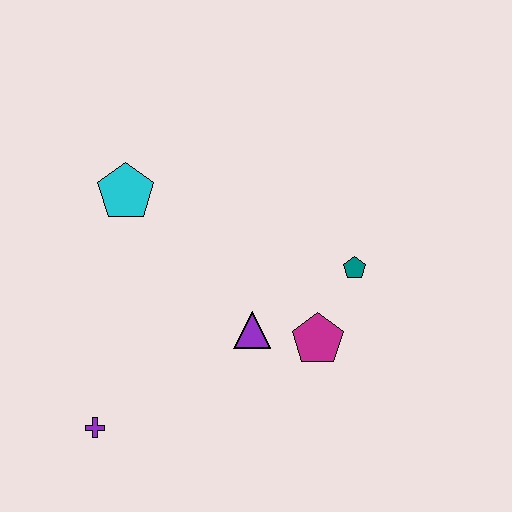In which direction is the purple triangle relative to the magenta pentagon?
The purple triangle is to the left of the magenta pentagon.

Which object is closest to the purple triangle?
The magenta pentagon is closest to the purple triangle.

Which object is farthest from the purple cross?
The teal pentagon is farthest from the purple cross.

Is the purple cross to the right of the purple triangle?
No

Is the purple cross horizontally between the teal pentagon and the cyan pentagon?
No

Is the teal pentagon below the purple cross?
No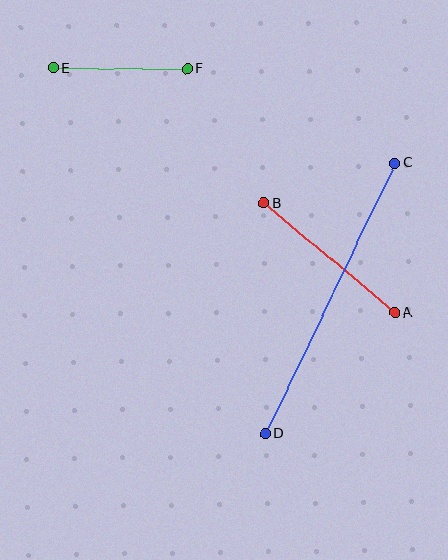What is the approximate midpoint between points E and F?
The midpoint is at approximately (120, 68) pixels.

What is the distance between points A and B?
The distance is approximately 171 pixels.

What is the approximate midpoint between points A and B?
The midpoint is at approximately (329, 258) pixels.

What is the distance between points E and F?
The distance is approximately 134 pixels.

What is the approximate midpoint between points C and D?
The midpoint is at approximately (330, 298) pixels.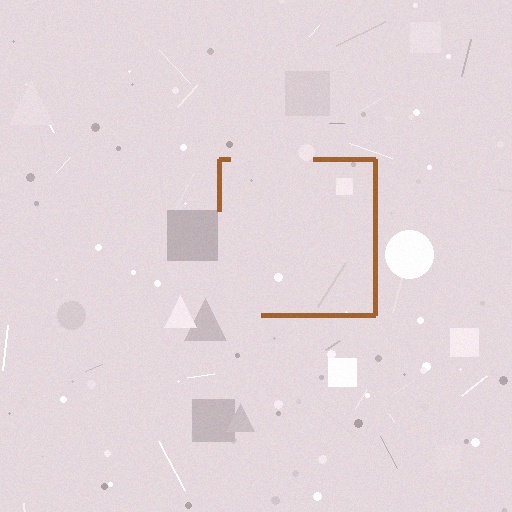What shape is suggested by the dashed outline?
The dashed outline suggests a square.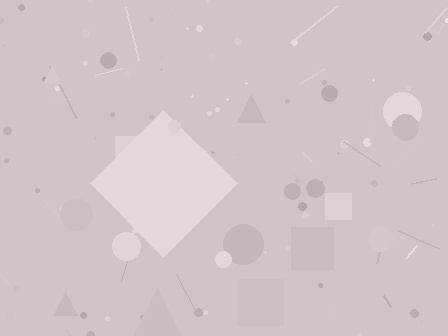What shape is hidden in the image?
A diamond is hidden in the image.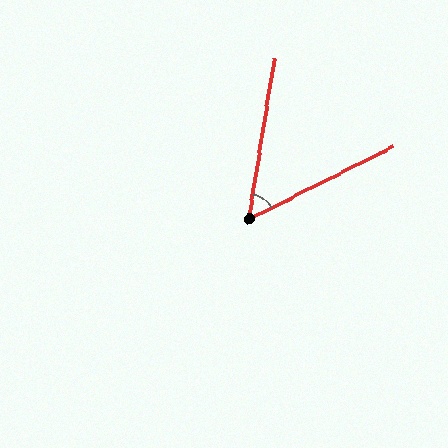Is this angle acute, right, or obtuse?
It is acute.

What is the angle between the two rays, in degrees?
Approximately 54 degrees.